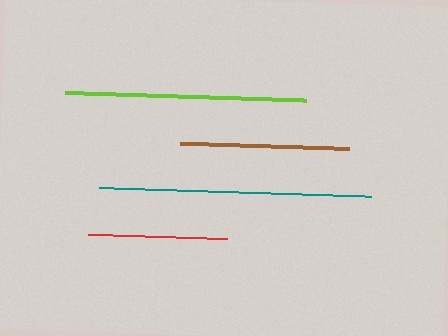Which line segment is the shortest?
The red line is the shortest at approximately 140 pixels.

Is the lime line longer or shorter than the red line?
The lime line is longer than the red line.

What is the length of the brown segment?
The brown segment is approximately 169 pixels long.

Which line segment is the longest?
The teal line is the longest at approximately 273 pixels.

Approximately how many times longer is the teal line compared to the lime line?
The teal line is approximately 1.1 times the length of the lime line.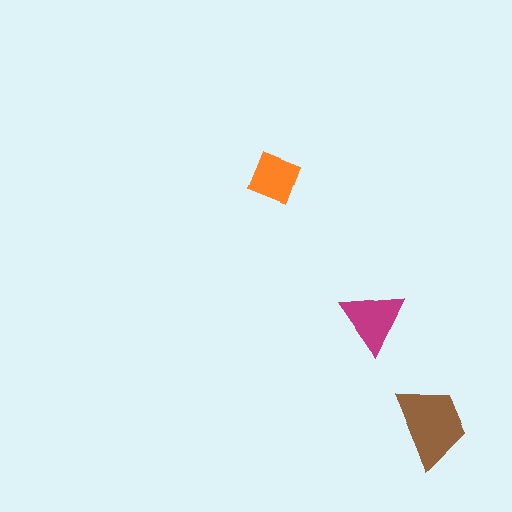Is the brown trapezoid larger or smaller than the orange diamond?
Larger.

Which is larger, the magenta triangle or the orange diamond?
The magenta triangle.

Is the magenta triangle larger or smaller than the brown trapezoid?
Smaller.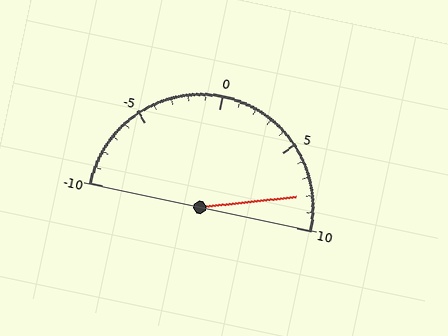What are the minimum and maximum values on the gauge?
The gauge ranges from -10 to 10.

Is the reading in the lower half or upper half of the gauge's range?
The reading is in the upper half of the range (-10 to 10).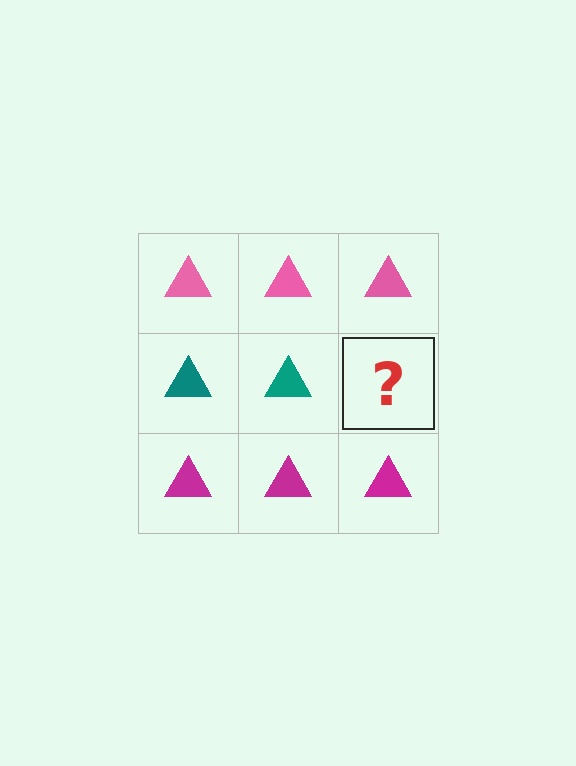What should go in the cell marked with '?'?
The missing cell should contain a teal triangle.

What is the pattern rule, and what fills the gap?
The rule is that each row has a consistent color. The gap should be filled with a teal triangle.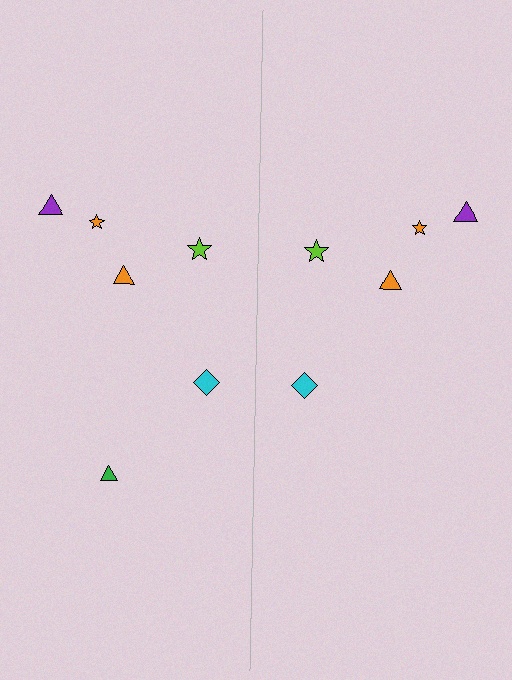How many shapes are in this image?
There are 11 shapes in this image.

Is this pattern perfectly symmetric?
No, the pattern is not perfectly symmetric. A green triangle is missing from the right side.